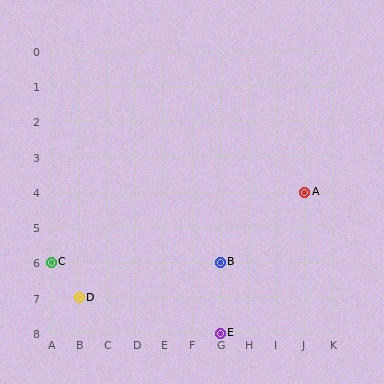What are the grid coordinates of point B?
Point B is at grid coordinates (G, 6).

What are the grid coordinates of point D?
Point D is at grid coordinates (B, 7).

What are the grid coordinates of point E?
Point E is at grid coordinates (G, 8).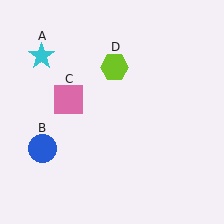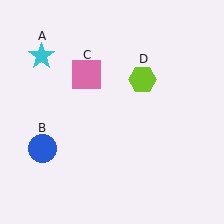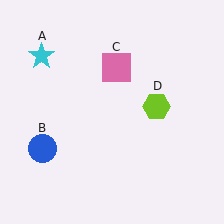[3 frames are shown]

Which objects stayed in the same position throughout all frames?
Cyan star (object A) and blue circle (object B) remained stationary.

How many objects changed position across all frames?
2 objects changed position: pink square (object C), lime hexagon (object D).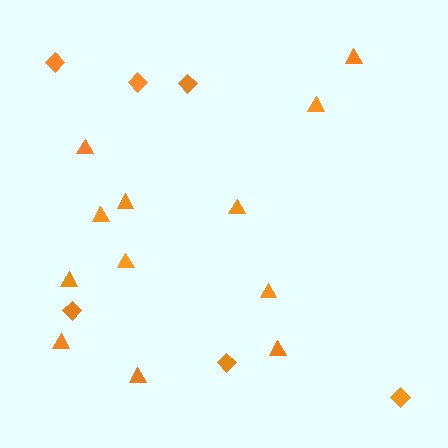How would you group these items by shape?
There are 2 groups: one group of triangles (12) and one group of diamonds (6).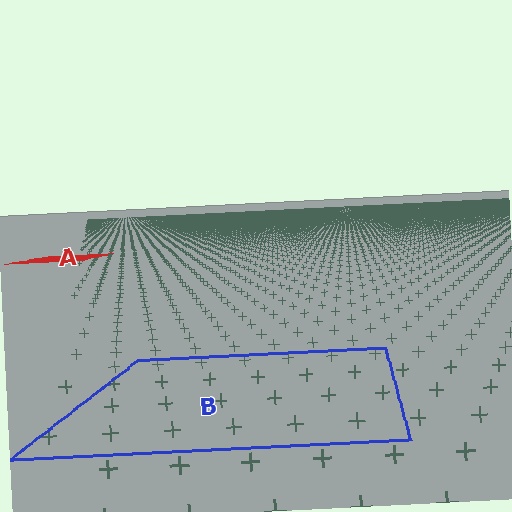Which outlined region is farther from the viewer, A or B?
Region A is farther from the viewer — the texture elements inside it appear smaller and more densely packed.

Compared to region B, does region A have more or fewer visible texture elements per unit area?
Region A has more texture elements per unit area — they are packed more densely because it is farther away.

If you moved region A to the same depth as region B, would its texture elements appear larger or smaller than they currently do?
They would appear larger. At a closer depth, the same texture elements are projected at a bigger on-screen size.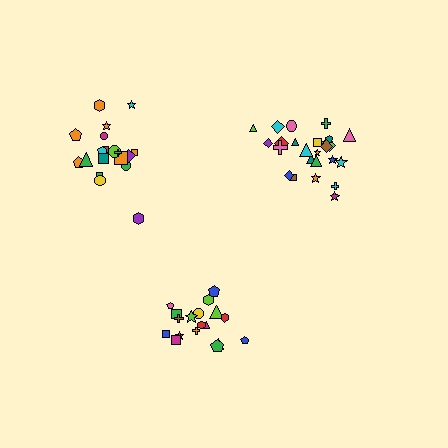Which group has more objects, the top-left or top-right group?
The top-right group.